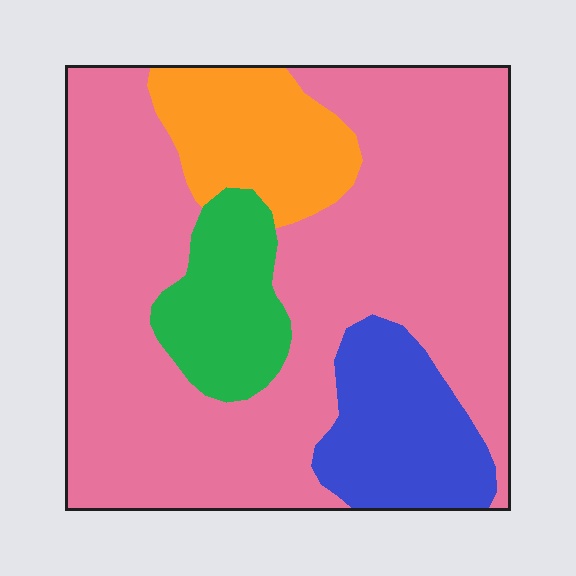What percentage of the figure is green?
Green takes up less than a quarter of the figure.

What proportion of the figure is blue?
Blue covers roughly 10% of the figure.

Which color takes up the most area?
Pink, at roughly 65%.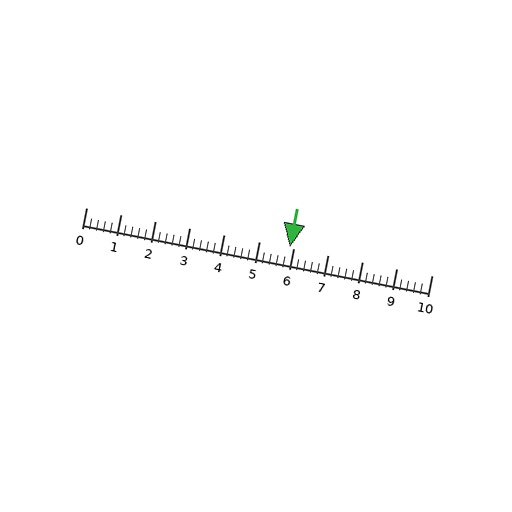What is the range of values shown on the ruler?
The ruler shows values from 0 to 10.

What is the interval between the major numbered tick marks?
The major tick marks are spaced 1 units apart.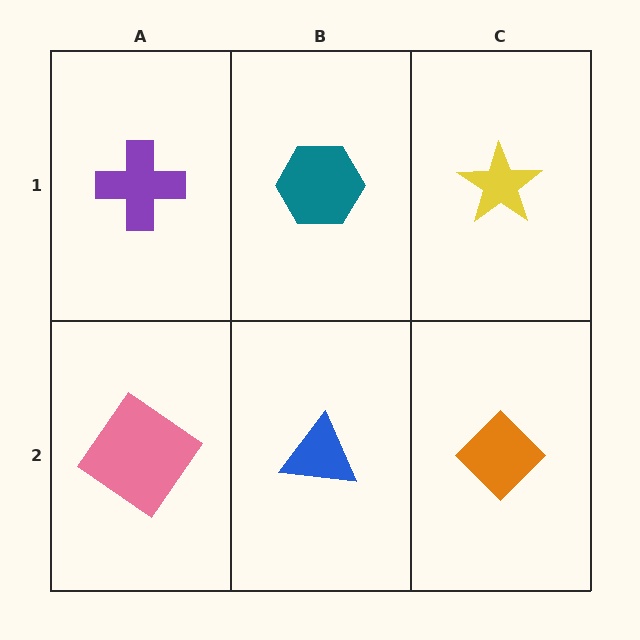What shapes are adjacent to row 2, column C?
A yellow star (row 1, column C), a blue triangle (row 2, column B).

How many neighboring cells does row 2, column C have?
2.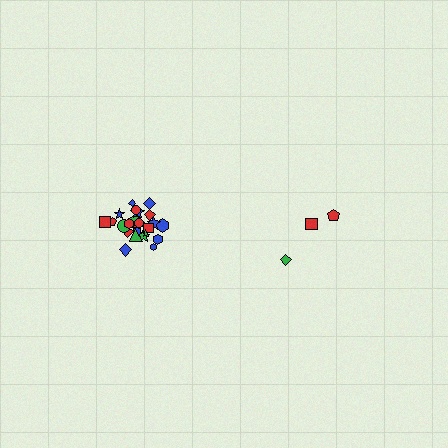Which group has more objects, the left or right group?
The left group.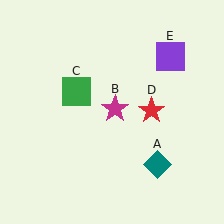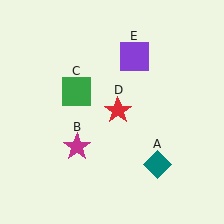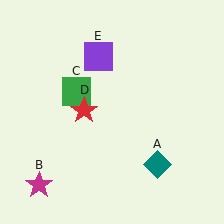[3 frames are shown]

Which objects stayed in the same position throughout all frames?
Teal diamond (object A) and green square (object C) remained stationary.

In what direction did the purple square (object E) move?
The purple square (object E) moved left.